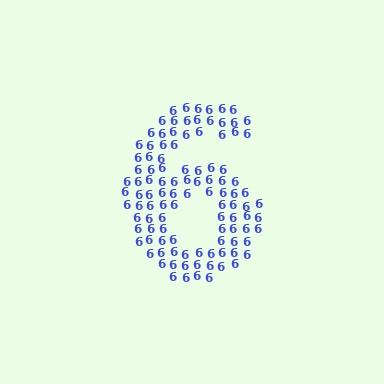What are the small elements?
The small elements are digit 6's.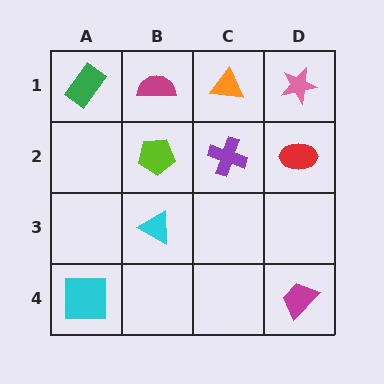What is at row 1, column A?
A green rectangle.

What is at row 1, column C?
An orange triangle.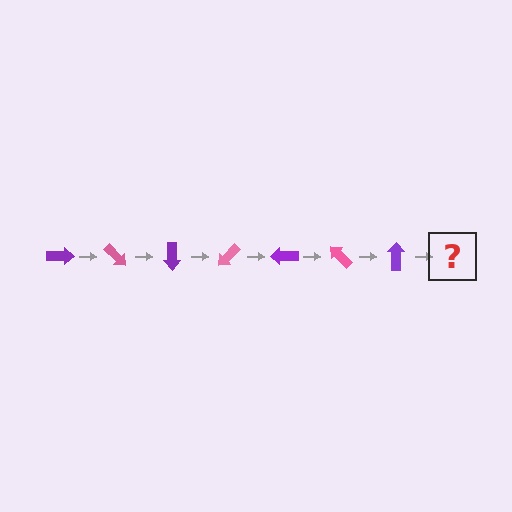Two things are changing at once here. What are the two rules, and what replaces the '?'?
The two rules are that it rotates 45 degrees each step and the color cycles through purple and pink. The '?' should be a pink arrow, rotated 315 degrees from the start.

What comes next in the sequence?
The next element should be a pink arrow, rotated 315 degrees from the start.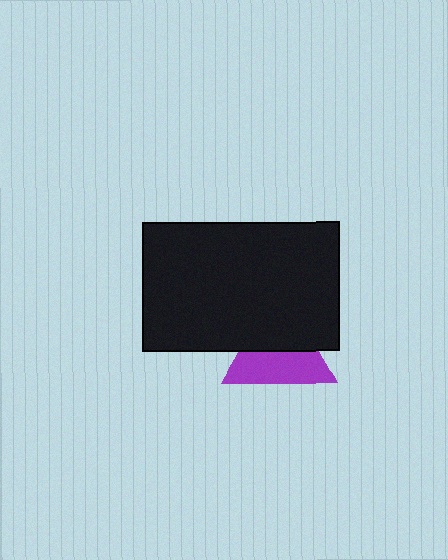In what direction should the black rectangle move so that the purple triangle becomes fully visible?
The black rectangle should move up. That is the shortest direction to clear the overlap and leave the purple triangle fully visible.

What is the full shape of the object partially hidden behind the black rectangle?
The partially hidden object is a purple triangle.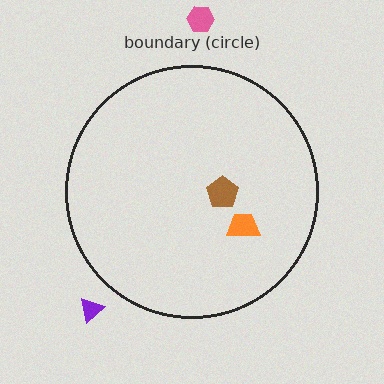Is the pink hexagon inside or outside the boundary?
Outside.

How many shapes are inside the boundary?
2 inside, 2 outside.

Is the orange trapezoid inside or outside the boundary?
Inside.